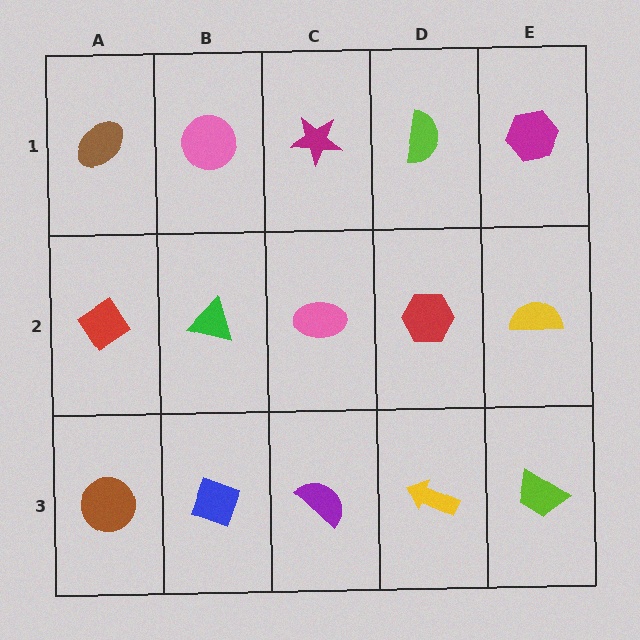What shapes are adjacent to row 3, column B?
A green triangle (row 2, column B), a brown circle (row 3, column A), a purple semicircle (row 3, column C).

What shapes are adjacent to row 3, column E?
A yellow semicircle (row 2, column E), a yellow arrow (row 3, column D).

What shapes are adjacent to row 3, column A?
A red diamond (row 2, column A), a blue diamond (row 3, column B).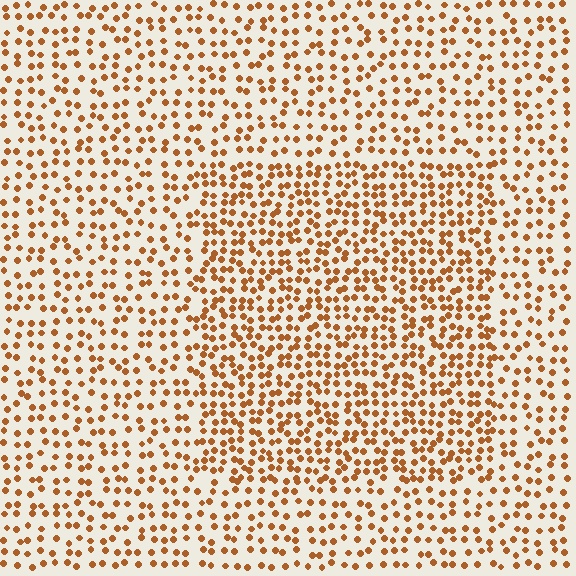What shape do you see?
I see a rectangle.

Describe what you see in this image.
The image contains small brown elements arranged at two different densities. A rectangle-shaped region is visible where the elements are more densely packed than the surrounding area.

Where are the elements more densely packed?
The elements are more densely packed inside the rectangle boundary.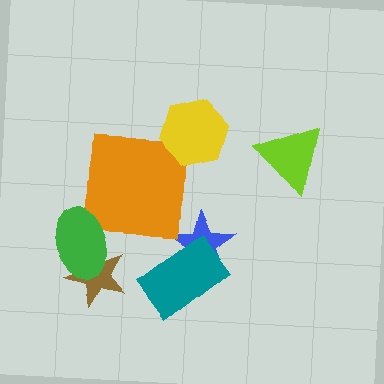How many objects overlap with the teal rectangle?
1 object overlaps with the teal rectangle.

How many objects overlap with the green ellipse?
1 object overlaps with the green ellipse.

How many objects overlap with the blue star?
1 object overlaps with the blue star.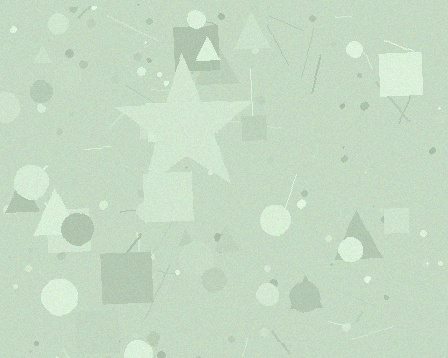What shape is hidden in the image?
A star is hidden in the image.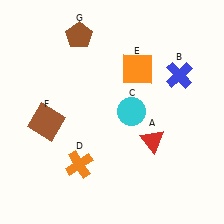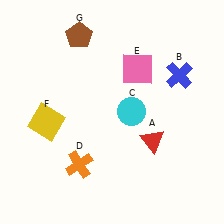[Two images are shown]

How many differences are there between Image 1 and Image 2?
There are 2 differences between the two images.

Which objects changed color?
E changed from orange to pink. F changed from brown to yellow.